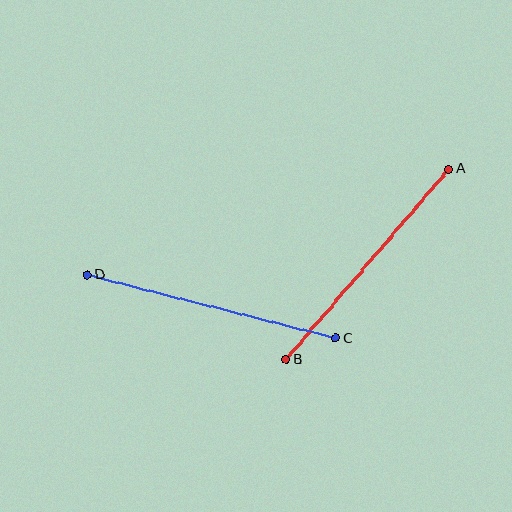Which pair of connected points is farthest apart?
Points C and D are farthest apart.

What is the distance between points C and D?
The distance is approximately 256 pixels.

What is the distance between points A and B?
The distance is approximately 251 pixels.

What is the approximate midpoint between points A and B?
The midpoint is at approximately (368, 264) pixels.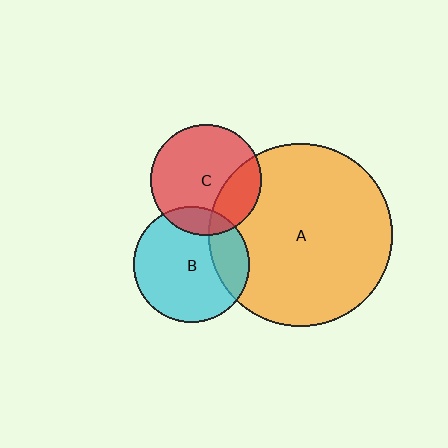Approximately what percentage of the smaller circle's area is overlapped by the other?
Approximately 25%.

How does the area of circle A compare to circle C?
Approximately 2.8 times.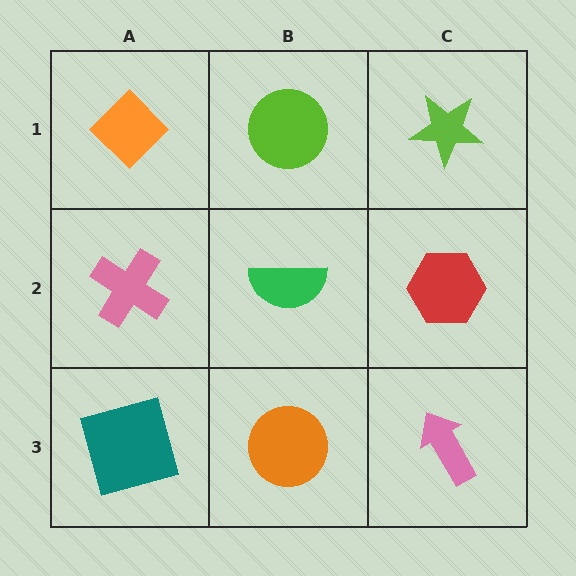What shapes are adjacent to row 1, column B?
A green semicircle (row 2, column B), an orange diamond (row 1, column A), a lime star (row 1, column C).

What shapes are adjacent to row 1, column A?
A pink cross (row 2, column A), a lime circle (row 1, column B).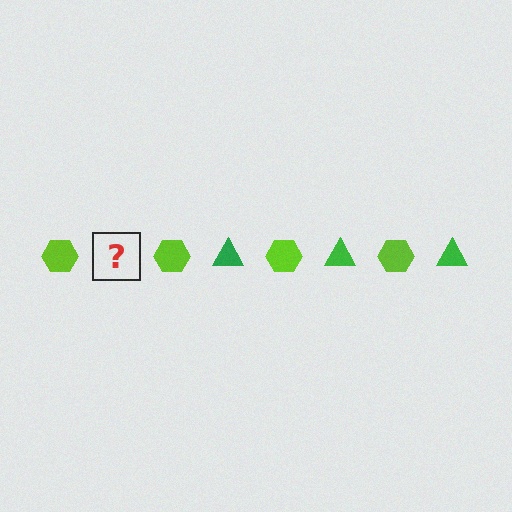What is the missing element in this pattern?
The missing element is a green triangle.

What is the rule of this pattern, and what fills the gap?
The rule is that the pattern alternates between lime hexagon and green triangle. The gap should be filled with a green triangle.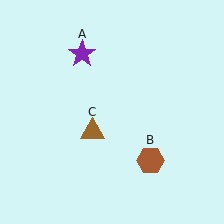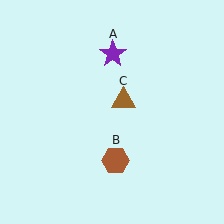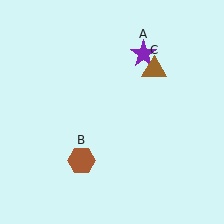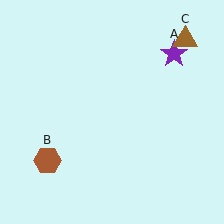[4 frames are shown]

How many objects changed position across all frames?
3 objects changed position: purple star (object A), brown hexagon (object B), brown triangle (object C).